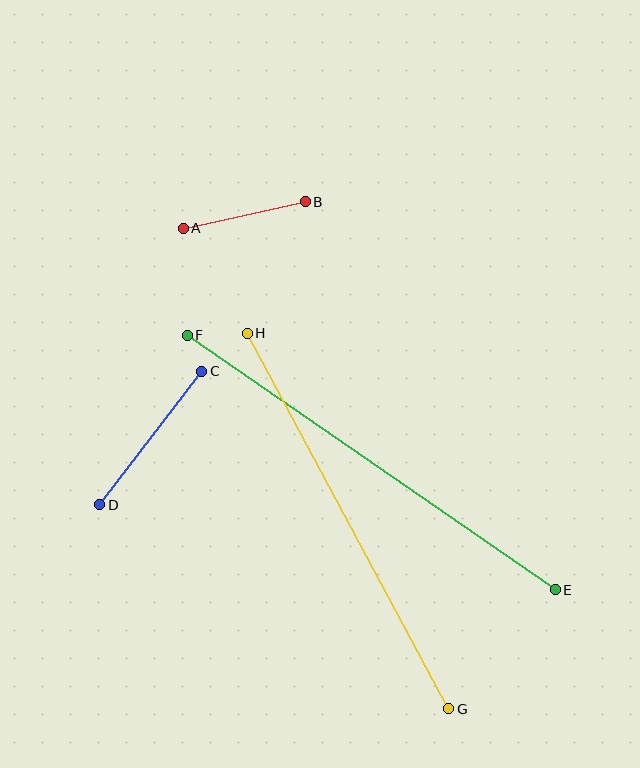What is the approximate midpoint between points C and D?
The midpoint is at approximately (151, 438) pixels.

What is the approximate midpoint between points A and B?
The midpoint is at approximately (244, 215) pixels.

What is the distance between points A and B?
The distance is approximately 125 pixels.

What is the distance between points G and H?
The distance is approximately 426 pixels.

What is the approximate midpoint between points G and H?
The midpoint is at approximately (348, 521) pixels.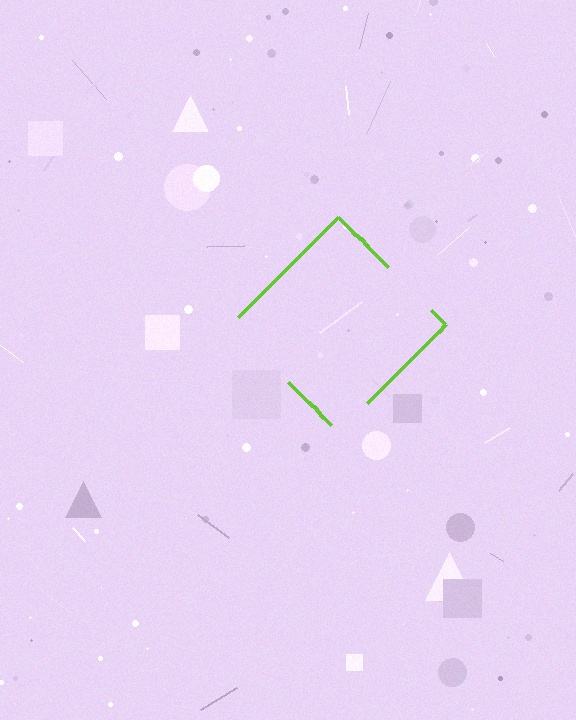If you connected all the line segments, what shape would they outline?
They would outline a diamond.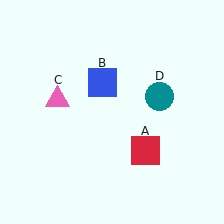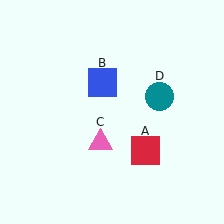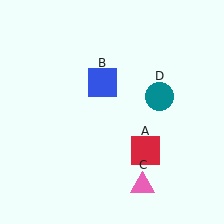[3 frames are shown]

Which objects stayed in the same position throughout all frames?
Red square (object A) and blue square (object B) and teal circle (object D) remained stationary.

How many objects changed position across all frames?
1 object changed position: pink triangle (object C).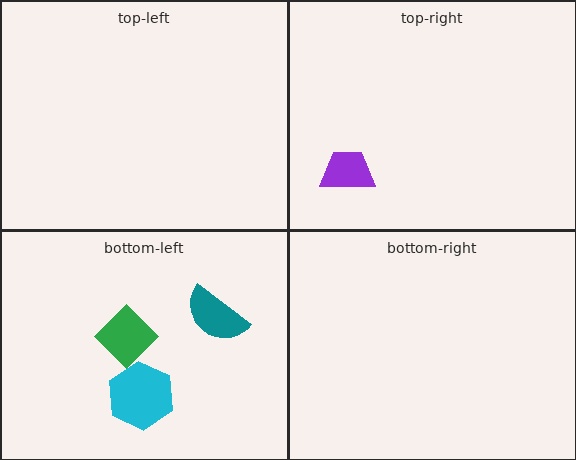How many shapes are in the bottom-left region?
3.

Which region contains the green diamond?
The bottom-left region.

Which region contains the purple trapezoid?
The top-right region.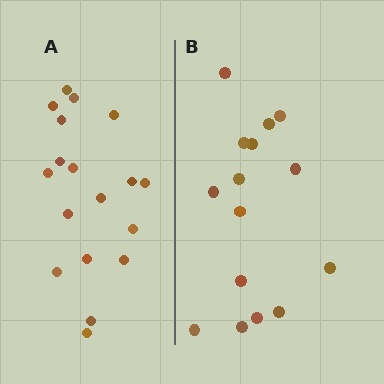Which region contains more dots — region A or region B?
Region A (the left region) has more dots.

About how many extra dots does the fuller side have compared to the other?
Region A has just a few more — roughly 2 or 3 more dots than region B.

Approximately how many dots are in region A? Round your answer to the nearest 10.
About 20 dots. (The exact count is 18, which rounds to 20.)